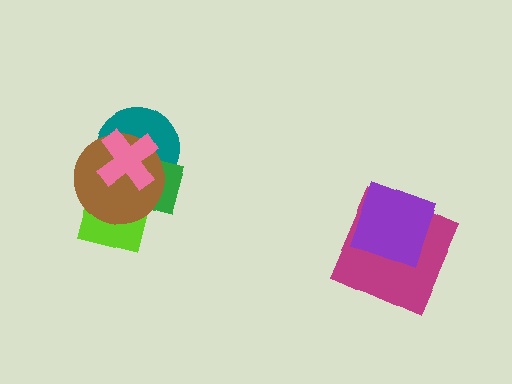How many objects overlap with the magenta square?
1 object overlaps with the magenta square.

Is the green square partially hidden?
Yes, it is partially covered by another shape.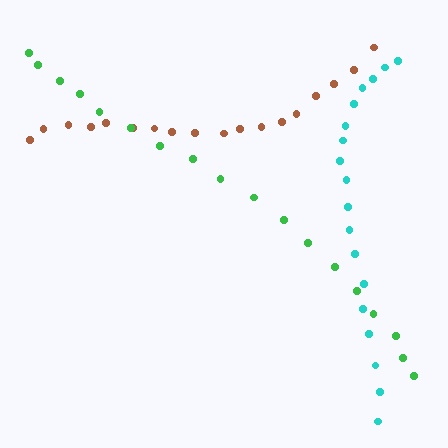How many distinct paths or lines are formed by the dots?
There are 3 distinct paths.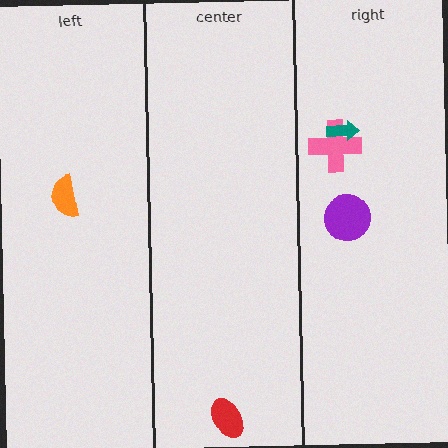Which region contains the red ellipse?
The center region.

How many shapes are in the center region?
1.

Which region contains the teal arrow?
The right region.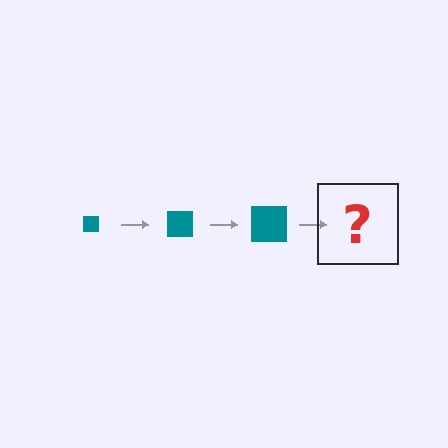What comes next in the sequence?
The next element should be a teal square, larger than the previous one.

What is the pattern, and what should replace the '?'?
The pattern is that the square gets progressively larger each step. The '?' should be a teal square, larger than the previous one.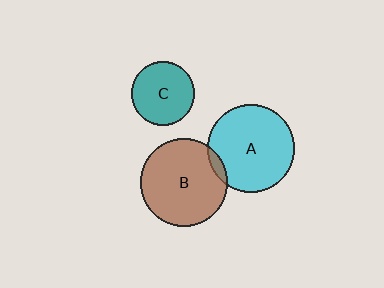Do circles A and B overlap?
Yes.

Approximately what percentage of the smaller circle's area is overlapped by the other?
Approximately 5%.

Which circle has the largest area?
Circle A (cyan).